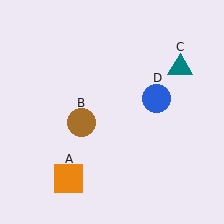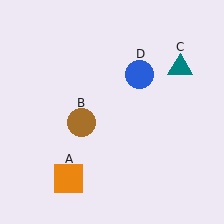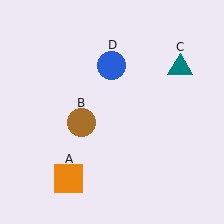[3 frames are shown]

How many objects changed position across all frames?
1 object changed position: blue circle (object D).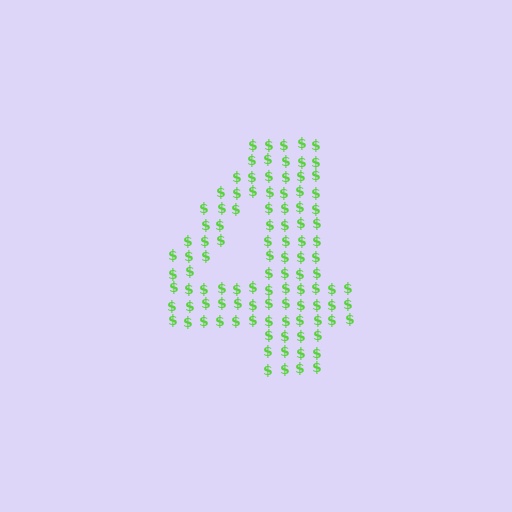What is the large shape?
The large shape is the digit 4.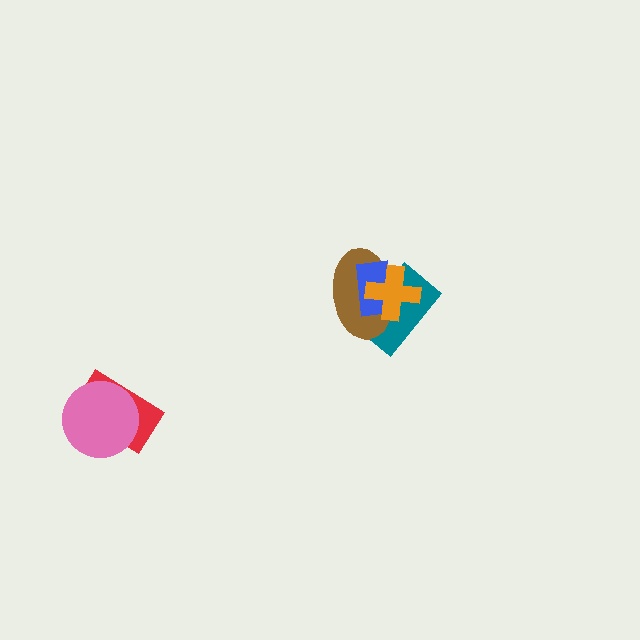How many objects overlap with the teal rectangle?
3 objects overlap with the teal rectangle.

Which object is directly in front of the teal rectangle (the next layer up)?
The brown ellipse is directly in front of the teal rectangle.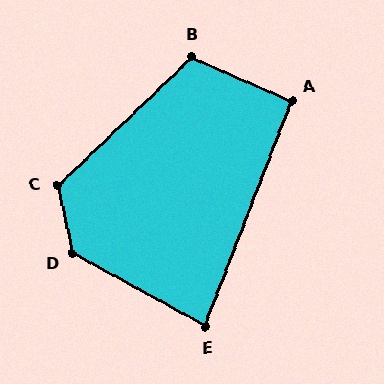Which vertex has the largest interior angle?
D, at approximately 131 degrees.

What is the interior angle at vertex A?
Approximately 93 degrees (approximately right).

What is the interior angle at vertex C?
Approximately 121 degrees (obtuse).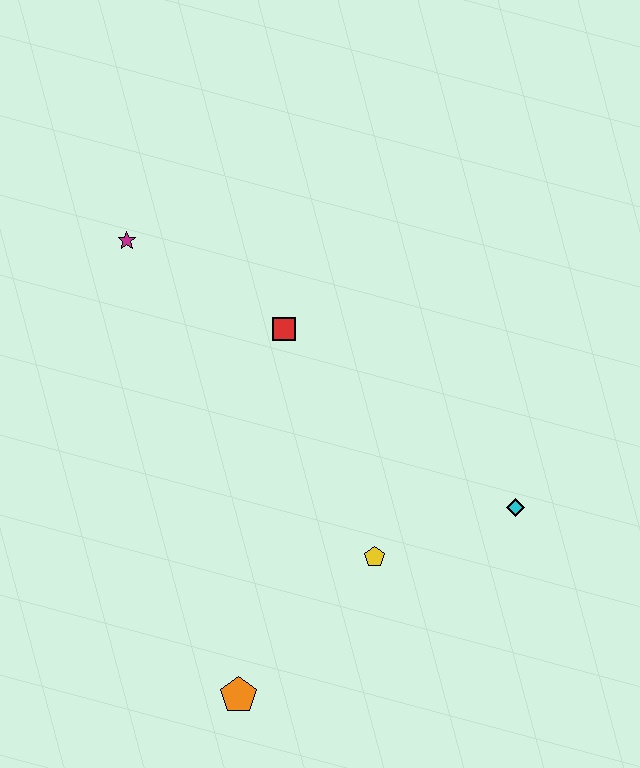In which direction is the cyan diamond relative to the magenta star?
The cyan diamond is to the right of the magenta star.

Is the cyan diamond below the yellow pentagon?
No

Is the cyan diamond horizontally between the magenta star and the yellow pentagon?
No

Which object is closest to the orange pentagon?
The yellow pentagon is closest to the orange pentagon.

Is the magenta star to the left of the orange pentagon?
Yes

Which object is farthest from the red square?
The orange pentagon is farthest from the red square.